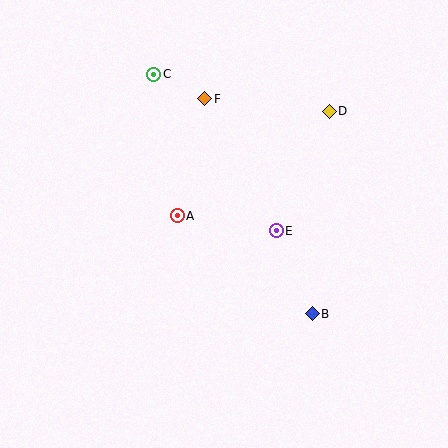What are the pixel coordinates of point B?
Point B is at (312, 314).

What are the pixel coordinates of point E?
Point E is at (276, 231).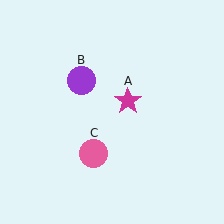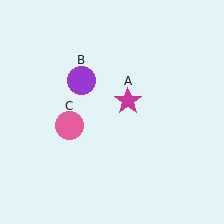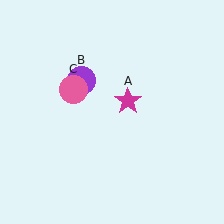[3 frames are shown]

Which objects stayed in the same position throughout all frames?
Magenta star (object A) and purple circle (object B) remained stationary.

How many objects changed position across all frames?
1 object changed position: pink circle (object C).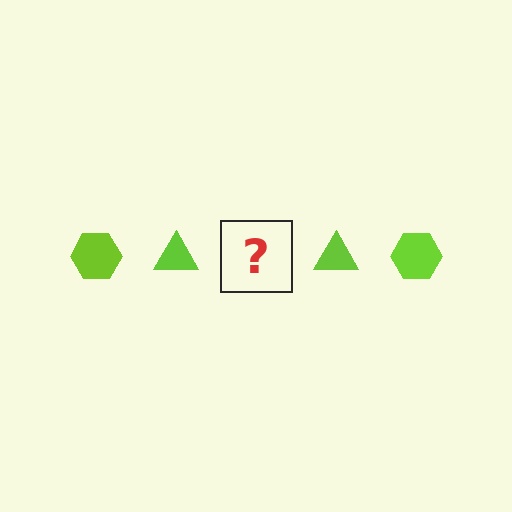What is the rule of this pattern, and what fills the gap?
The rule is that the pattern cycles through hexagon, triangle shapes in lime. The gap should be filled with a lime hexagon.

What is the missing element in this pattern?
The missing element is a lime hexagon.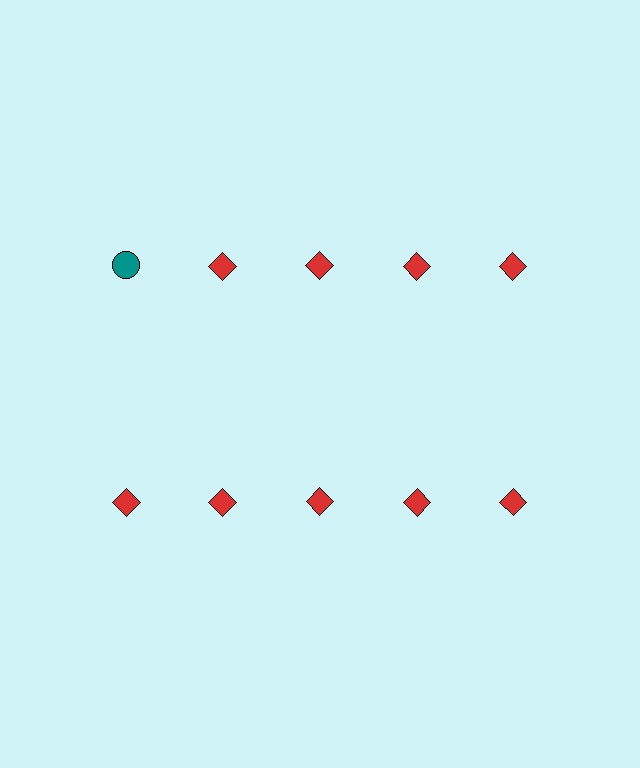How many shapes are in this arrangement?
There are 10 shapes arranged in a grid pattern.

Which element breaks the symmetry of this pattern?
The teal circle in the top row, leftmost column breaks the symmetry. All other shapes are red diamonds.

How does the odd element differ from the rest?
It differs in both color (teal instead of red) and shape (circle instead of diamond).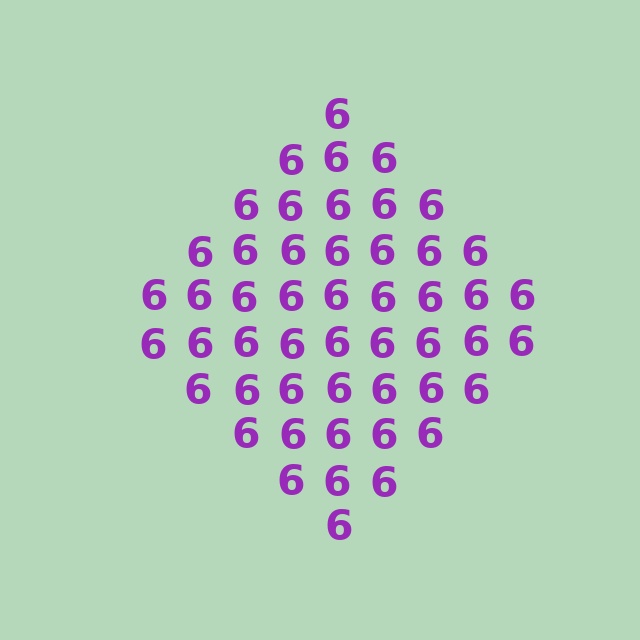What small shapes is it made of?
It is made of small digit 6's.